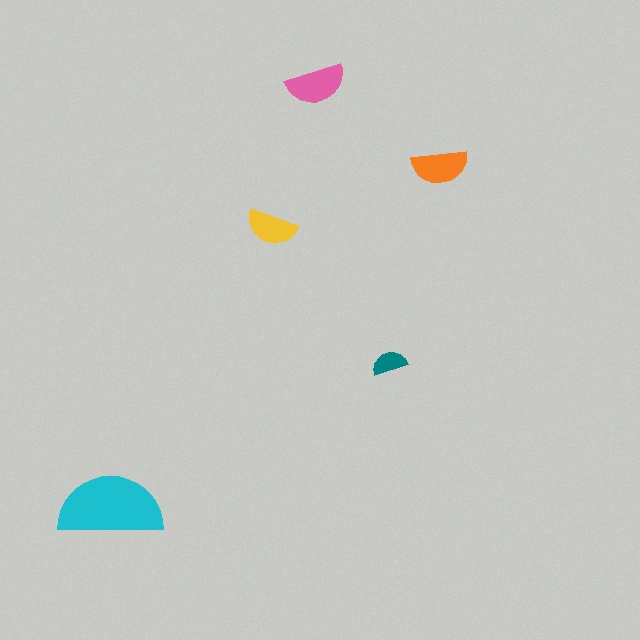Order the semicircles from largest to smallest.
the cyan one, the pink one, the orange one, the yellow one, the teal one.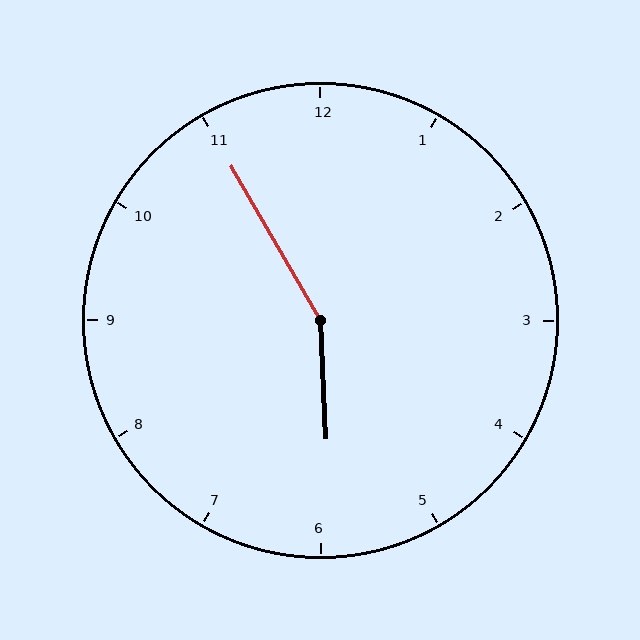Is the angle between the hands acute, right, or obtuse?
It is obtuse.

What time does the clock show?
5:55.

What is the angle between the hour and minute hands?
Approximately 152 degrees.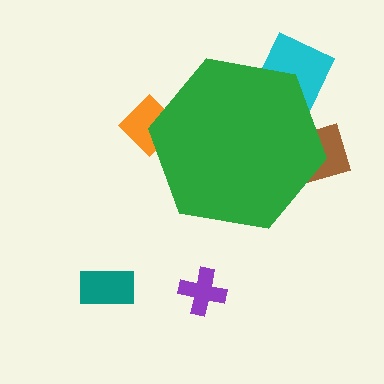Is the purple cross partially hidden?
No, the purple cross is fully visible.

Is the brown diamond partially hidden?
Yes, the brown diamond is partially hidden behind the green hexagon.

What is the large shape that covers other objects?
A green hexagon.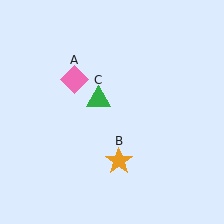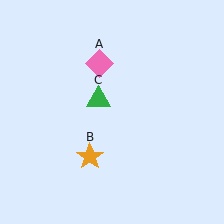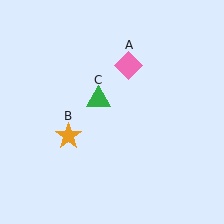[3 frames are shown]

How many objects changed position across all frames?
2 objects changed position: pink diamond (object A), orange star (object B).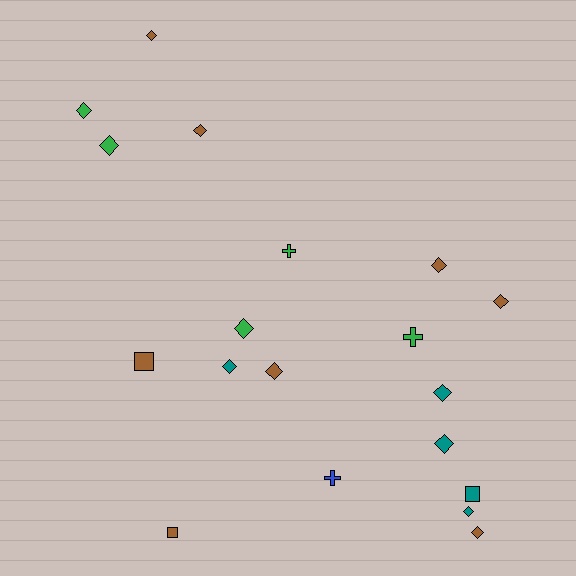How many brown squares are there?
There are 2 brown squares.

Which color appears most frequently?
Brown, with 8 objects.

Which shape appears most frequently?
Diamond, with 13 objects.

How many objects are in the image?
There are 19 objects.